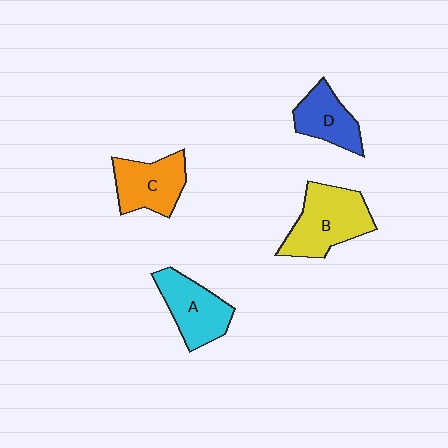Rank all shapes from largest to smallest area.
From largest to smallest: B (yellow), A (cyan), C (orange), D (blue).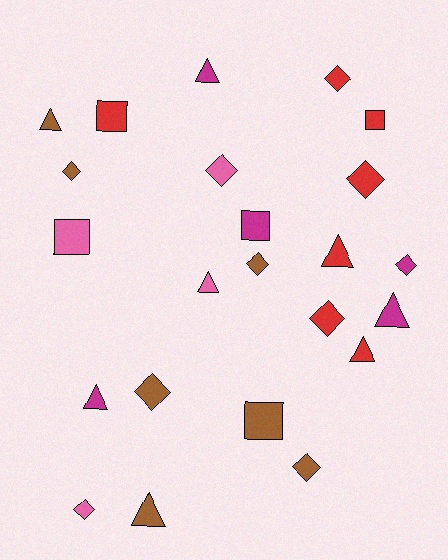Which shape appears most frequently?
Diamond, with 10 objects.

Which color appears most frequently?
Brown, with 7 objects.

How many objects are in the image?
There are 23 objects.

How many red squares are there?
There are 2 red squares.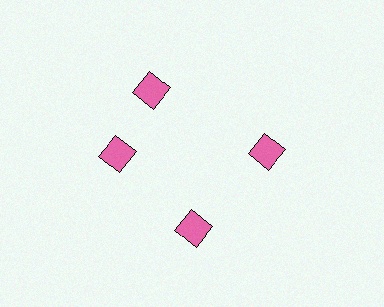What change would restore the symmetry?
The symmetry would be restored by rotating it back into even spacing with its neighbors so that all 4 diamonds sit at equal angles and equal distance from the center.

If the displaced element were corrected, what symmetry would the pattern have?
It would have 4-fold rotational symmetry — the pattern would map onto itself every 90 degrees.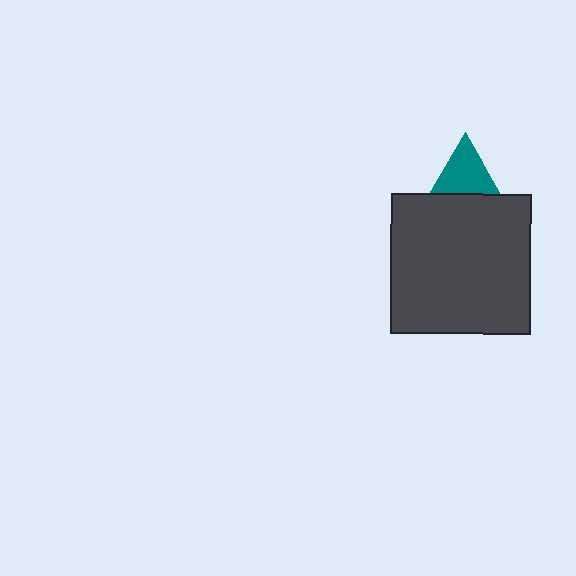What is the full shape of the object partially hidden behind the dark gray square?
The partially hidden object is a teal triangle.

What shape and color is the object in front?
The object in front is a dark gray square.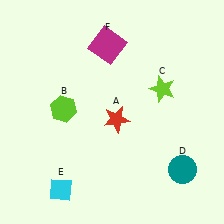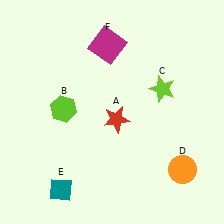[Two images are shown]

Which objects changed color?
D changed from teal to orange. E changed from cyan to teal.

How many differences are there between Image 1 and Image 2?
There are 2 differences between the two images.